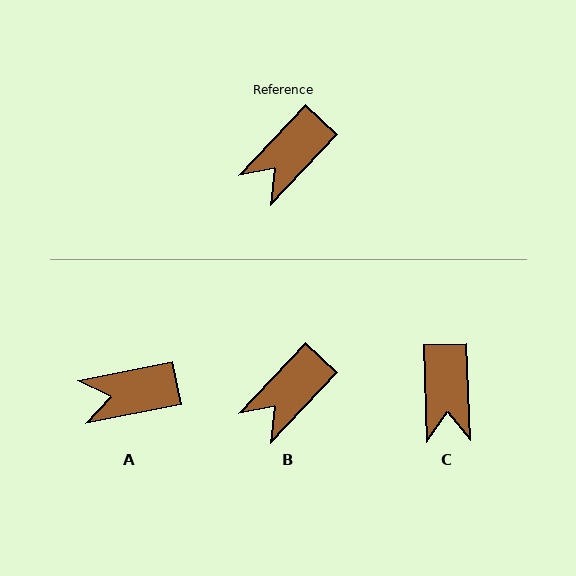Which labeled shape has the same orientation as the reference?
B.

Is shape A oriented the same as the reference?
No, it is off by about 36 degrees.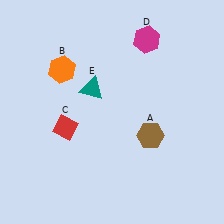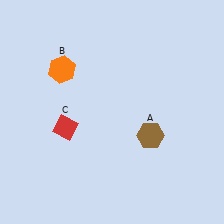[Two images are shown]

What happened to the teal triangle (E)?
The teal triangle (E) was removed in Image 2. It was in the top-left area of Image 1.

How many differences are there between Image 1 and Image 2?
There are 2 differences between the two images.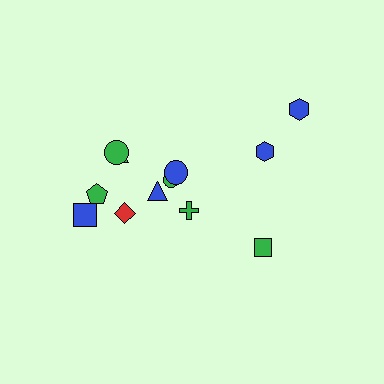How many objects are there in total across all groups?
There are 12 objects.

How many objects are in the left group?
There are 8 objects.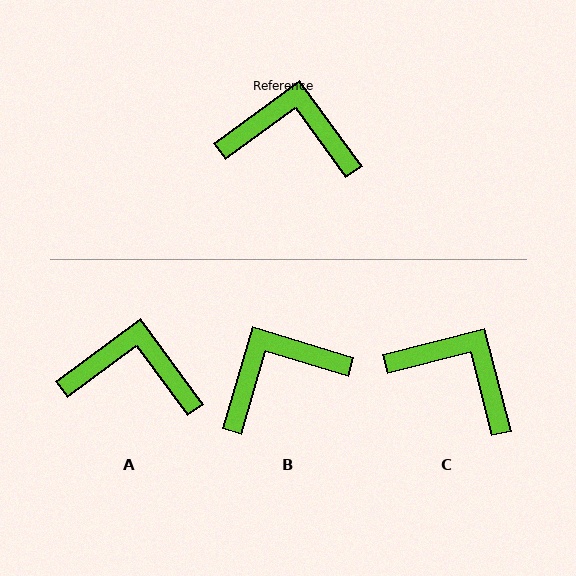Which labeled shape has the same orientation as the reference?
A.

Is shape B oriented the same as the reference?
No, it is off by about 37 degrees.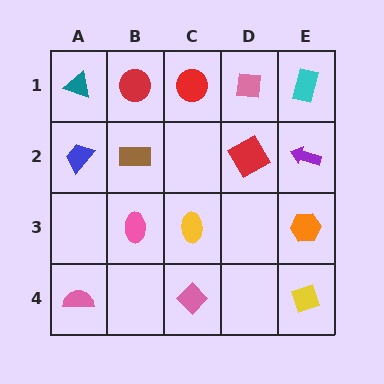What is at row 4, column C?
A pink diamond.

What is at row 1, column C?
A red circle.